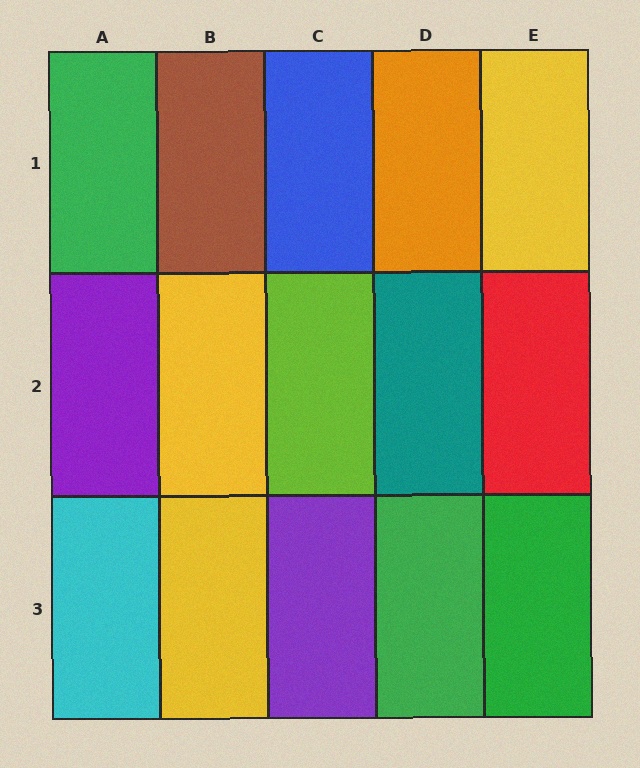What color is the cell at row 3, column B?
Yellow.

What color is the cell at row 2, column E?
Red.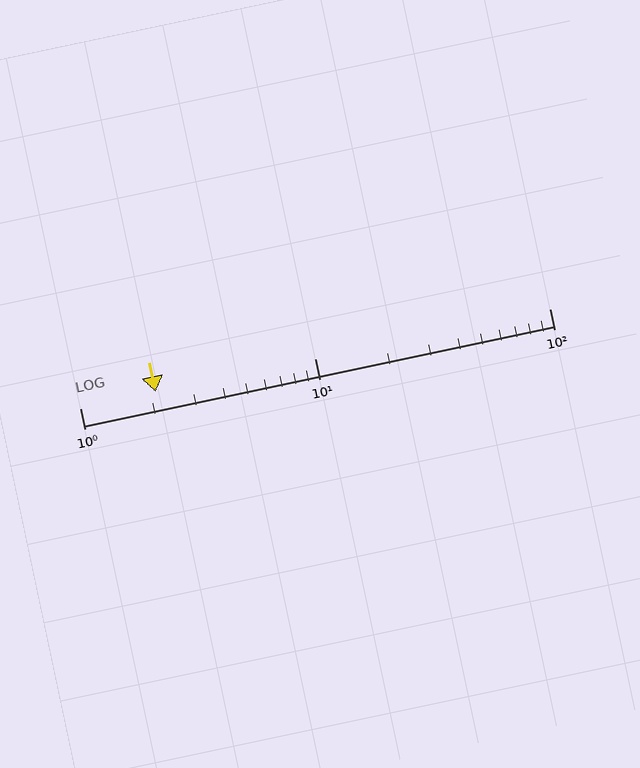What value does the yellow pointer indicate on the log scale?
The pointer indicates approximately 2.1.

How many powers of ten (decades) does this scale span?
The scale spans 2 decades, from 1 to 100.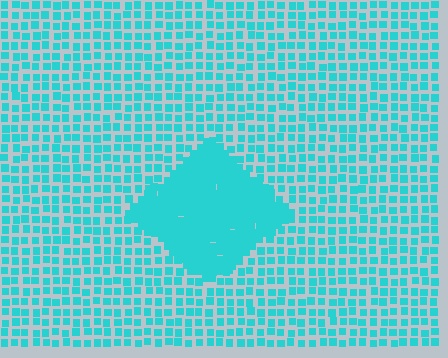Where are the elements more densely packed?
The elements are more densely packed inside the diamond boundary.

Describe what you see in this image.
The image contains small cyan elements arranged at two different densities. A diamond-shaped region is visible where the elements are more densely packed than the surrounding area.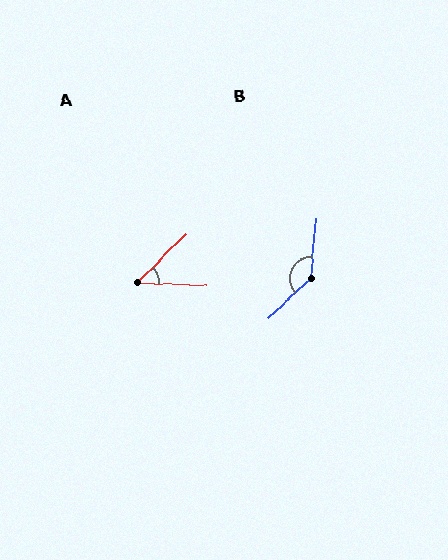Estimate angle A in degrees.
Approximately 47 degrees.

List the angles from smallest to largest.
A (47°), B (137°).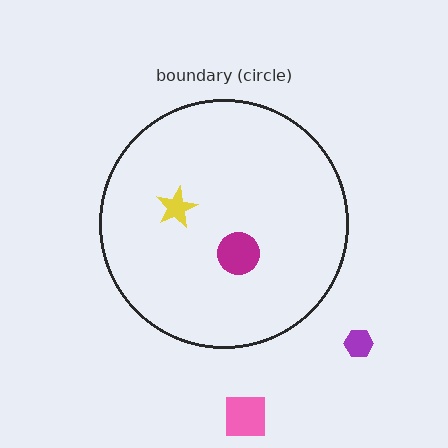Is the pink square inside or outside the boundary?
Outside.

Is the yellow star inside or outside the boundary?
Inside.